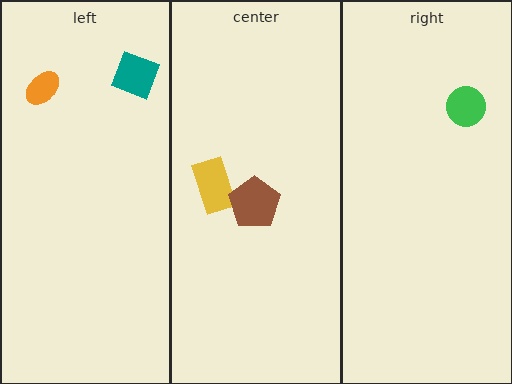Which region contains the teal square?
The left region.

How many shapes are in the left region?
2.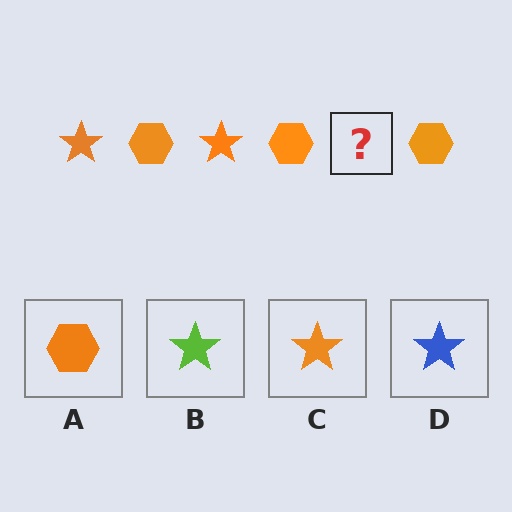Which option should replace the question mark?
Option C.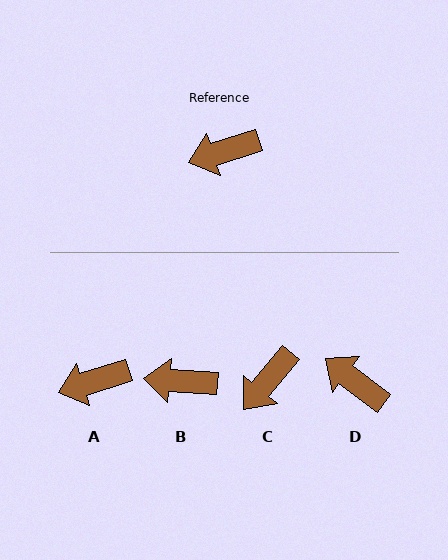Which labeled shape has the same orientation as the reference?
A.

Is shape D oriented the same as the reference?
No, it is off by about 55 degrees.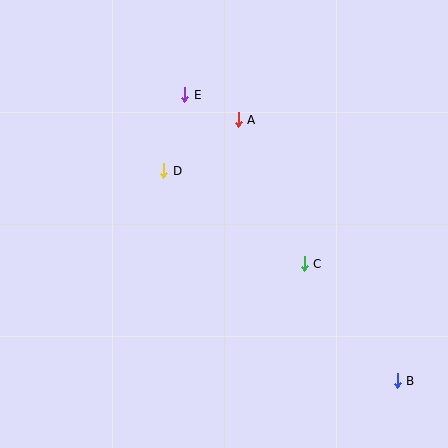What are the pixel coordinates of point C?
Point C is at (304, 264).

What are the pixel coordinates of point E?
Point E is at (185, 95).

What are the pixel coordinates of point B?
Point B is at (397, 381).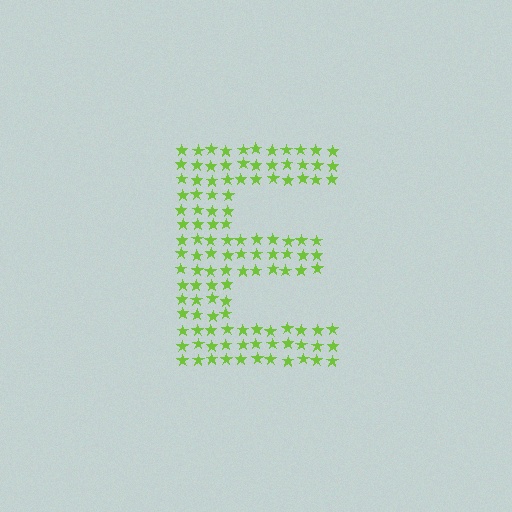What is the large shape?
The large shape is the letter E.